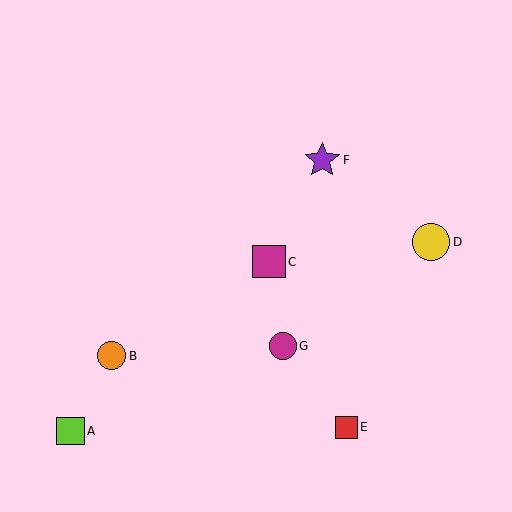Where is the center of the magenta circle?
The center of the magenta circle is at (283, 346).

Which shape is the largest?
The yellow circle (labeled D) is the largest.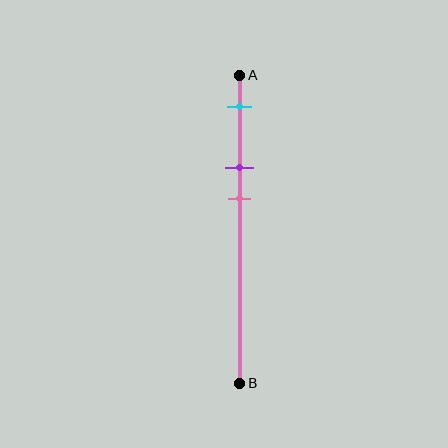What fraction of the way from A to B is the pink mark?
The pink mark is approximately 40% (0.4) of the way from A to B.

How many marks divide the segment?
There are 3 marks dividing the segment.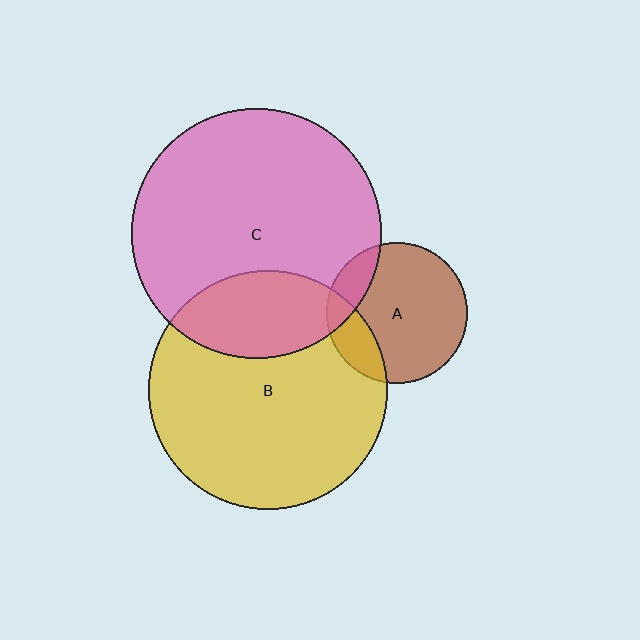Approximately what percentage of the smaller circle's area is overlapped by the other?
Approximately 15%.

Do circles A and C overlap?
Yes.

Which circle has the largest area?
Circle C (pink).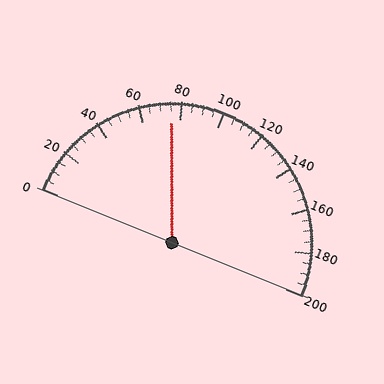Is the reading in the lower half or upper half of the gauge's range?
The reading is in the lower half of the range (0 to 200).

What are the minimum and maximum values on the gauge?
The gauge ranges from 0 to 200.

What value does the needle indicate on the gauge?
The needle indicates approximately 75.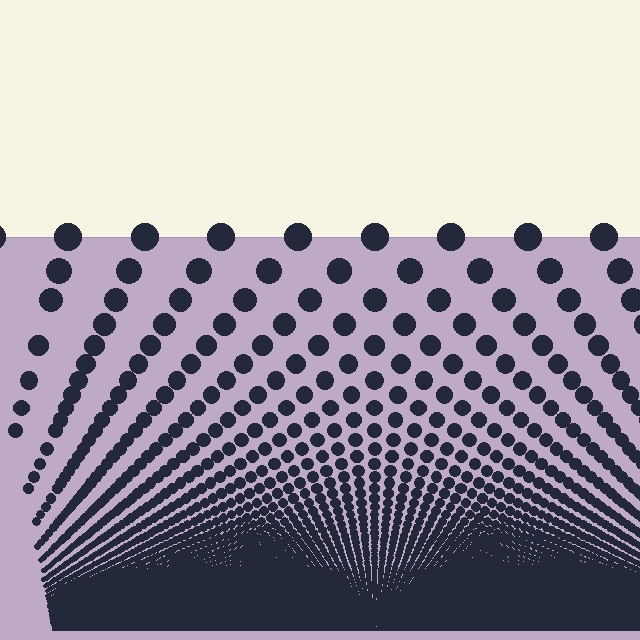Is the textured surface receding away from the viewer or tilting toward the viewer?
The surface appears to tilt toward the viewer. Texture elements get larger and sparser toward the top.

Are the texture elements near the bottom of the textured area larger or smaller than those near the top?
Smaller. The gradient is inverted — elements near the bottom are smaller and denser.